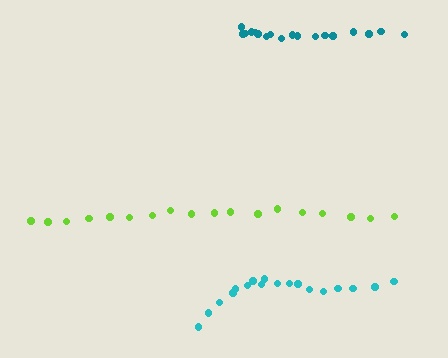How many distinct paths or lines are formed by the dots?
There are 3 distinct paths.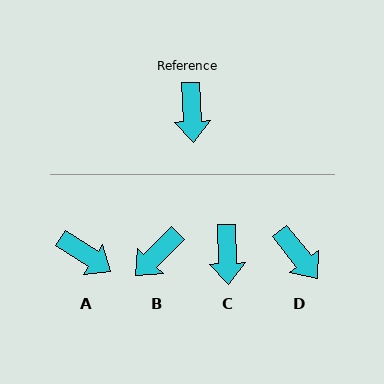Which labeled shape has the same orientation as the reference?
C.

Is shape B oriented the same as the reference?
No, it is off by about 47 degrees.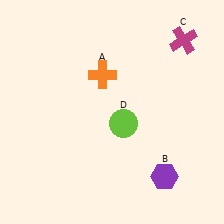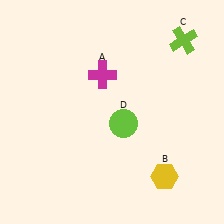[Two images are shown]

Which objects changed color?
A changed from orange to magenta. B changed from purple to yellow. C changed from magenta to lime.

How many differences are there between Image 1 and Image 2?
There are 3 differences between the two images.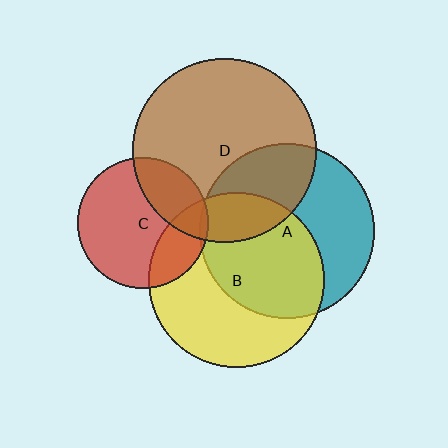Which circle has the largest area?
Circle D (brown).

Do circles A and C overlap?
Yes.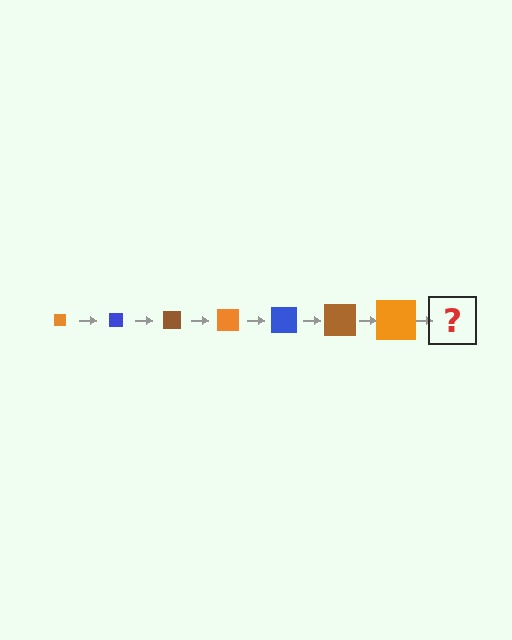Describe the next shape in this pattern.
It should be a blue square, larger than the previous one.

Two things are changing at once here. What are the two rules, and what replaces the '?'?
The two rules are that the square grows larger each step and the color cycles through orange, blue, and brown. The '?' should be a blue square, larger than the previous one.